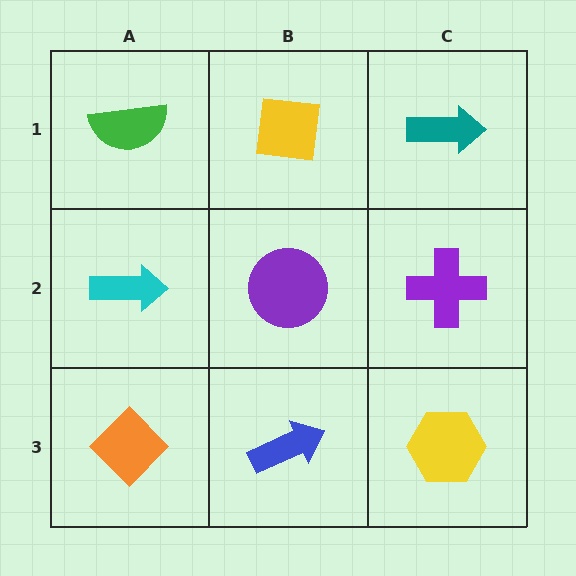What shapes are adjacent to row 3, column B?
A purple circle (row 2, column B), an orange diamond (row 3, column A), a yellow hexagon (row 3, column C).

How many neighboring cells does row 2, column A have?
3.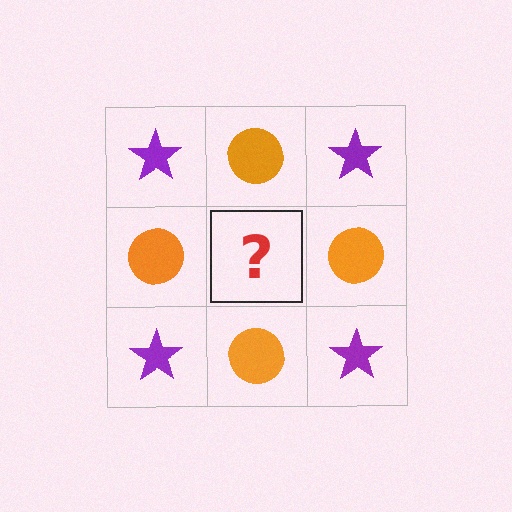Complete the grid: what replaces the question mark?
The question mark should be replaced with a purple star.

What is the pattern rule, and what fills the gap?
The rule is that it alternates purple star and orange circle in a checkerboard pattern. The gap should be filled with a purple star.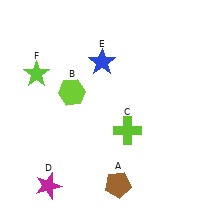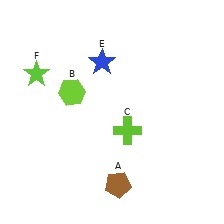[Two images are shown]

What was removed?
The magenta star (D) was removed in Image 2.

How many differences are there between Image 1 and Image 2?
There is 1 difference between the two images.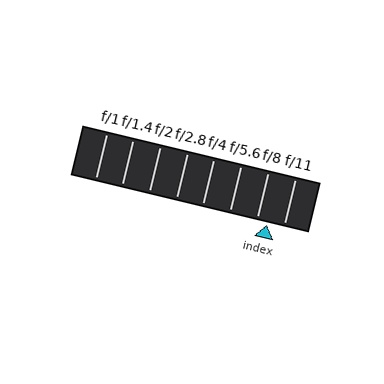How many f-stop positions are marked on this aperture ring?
There are 8 f-stop positions marked.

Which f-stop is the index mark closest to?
The index mark is closest to f/8.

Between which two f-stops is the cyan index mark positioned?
The index mark is between f/8 and f/11.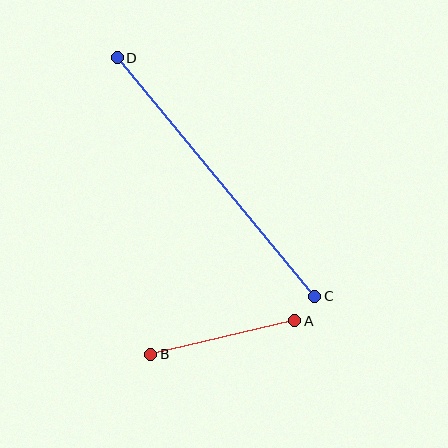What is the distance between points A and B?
The distance is approximately 147 pixels.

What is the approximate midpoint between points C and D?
The midpoint is at approximately (216, 177) pixels.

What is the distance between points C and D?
The distance is approximately 310 pixels.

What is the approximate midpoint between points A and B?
The midpoint is at approximately (223, 337) pixels.